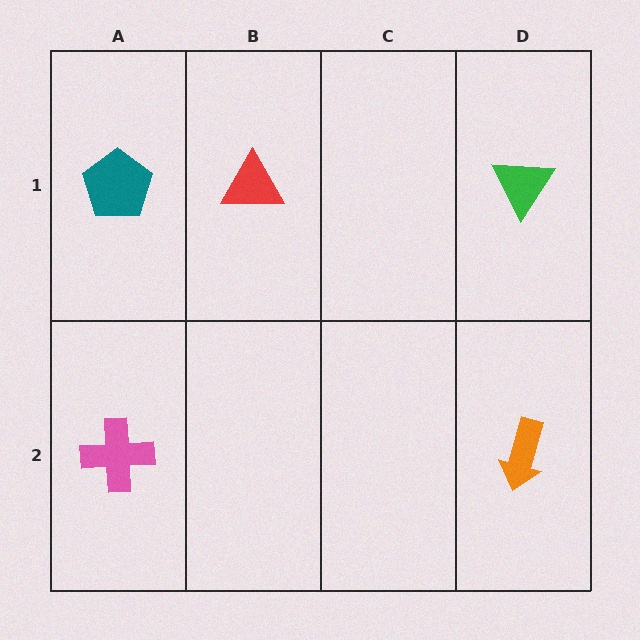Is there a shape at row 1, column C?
No, that cell is empty.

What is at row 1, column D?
A green triangle.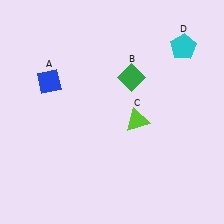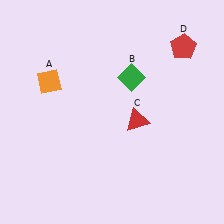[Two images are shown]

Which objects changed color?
A changed from blue to orange. C changed from lime to red. D changed from cyan to red.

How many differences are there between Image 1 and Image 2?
There are 3 differences between the two images.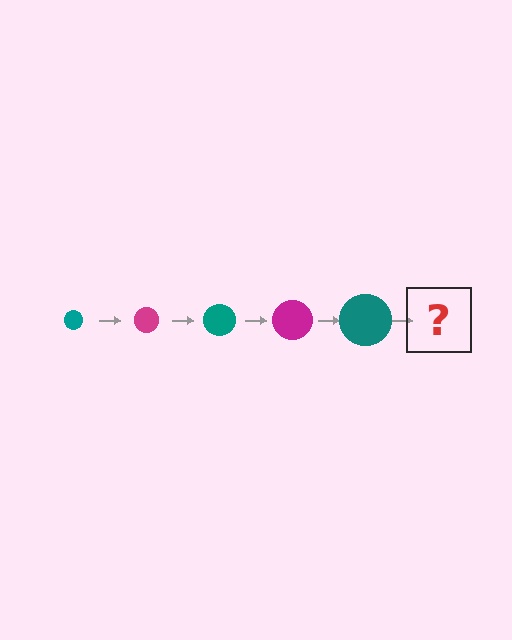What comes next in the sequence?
The next element should be a magenta circle, larger than the previous one.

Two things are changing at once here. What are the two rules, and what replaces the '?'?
The two rules are that the circle grows larger each step and the color cycles through teal and magenta. The '?' should be a magenta circle, larger than the previous one.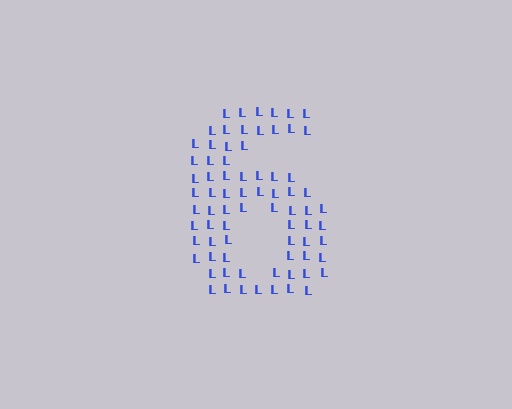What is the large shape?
The large shape is the digit 6.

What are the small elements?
The small elements are letter L's.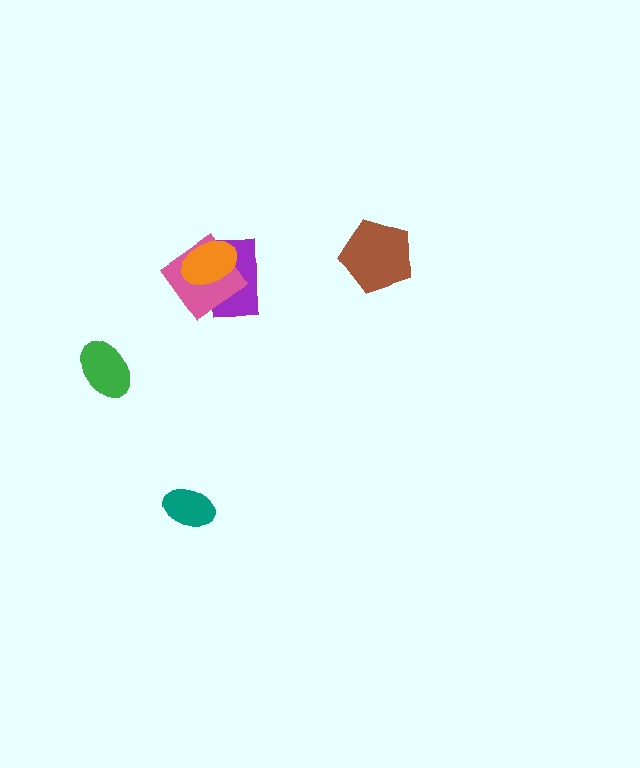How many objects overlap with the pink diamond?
2 objects overlap with the pink diamond.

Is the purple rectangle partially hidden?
Yes, it is partially covered by another shape.